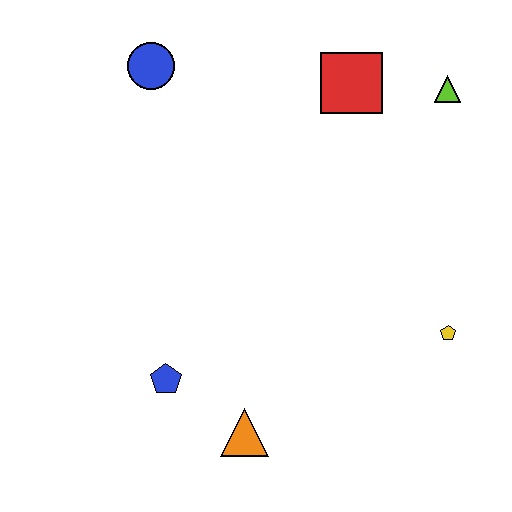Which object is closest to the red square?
The lime triangle is closest to the red square.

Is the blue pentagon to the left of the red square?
Yes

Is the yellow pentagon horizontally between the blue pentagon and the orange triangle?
No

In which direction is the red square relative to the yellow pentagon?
The red square is above the yellow pentagon.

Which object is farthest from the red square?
The orange triangle is farthest from the red square.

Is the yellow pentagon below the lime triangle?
Yes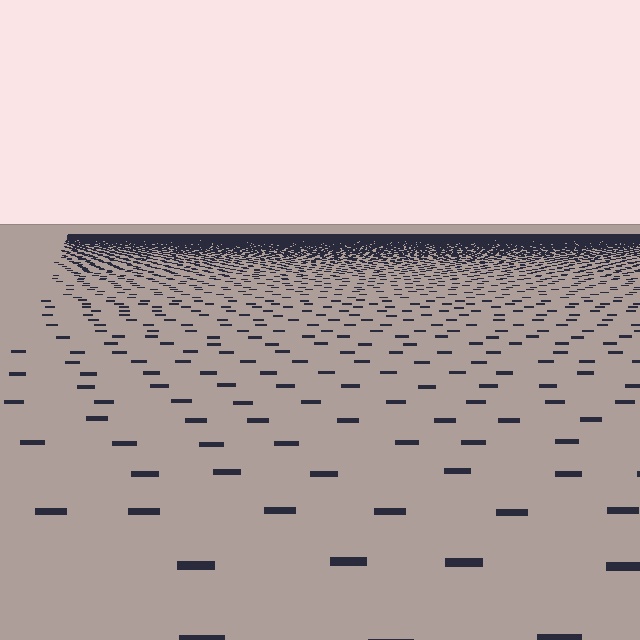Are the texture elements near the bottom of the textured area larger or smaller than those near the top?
Larger. Near the bottom, elements are closer to the viewer and appear at a bigger on-screen size.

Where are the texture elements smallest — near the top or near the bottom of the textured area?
Near the top.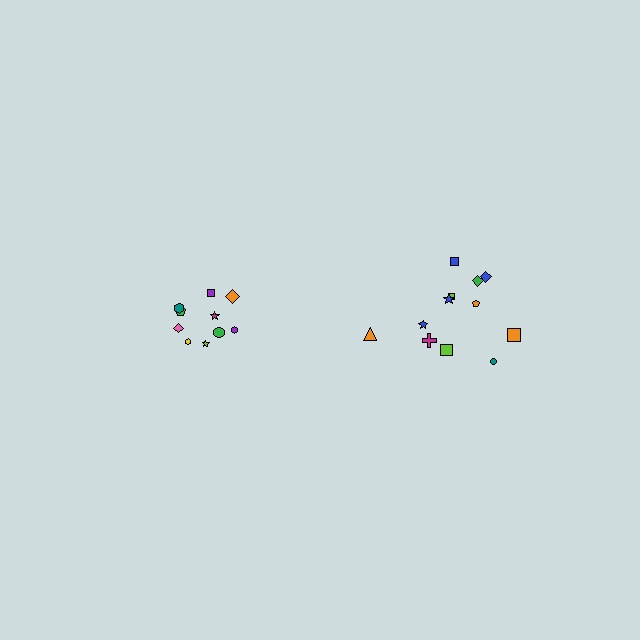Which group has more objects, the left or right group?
The right group.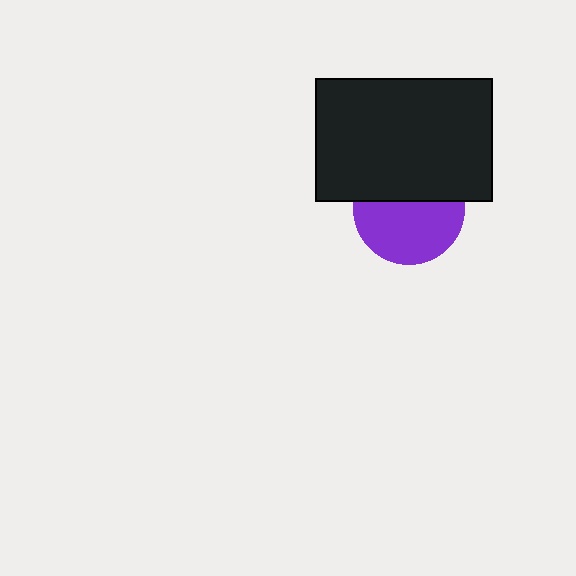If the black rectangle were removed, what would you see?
You would see the complete purple circle.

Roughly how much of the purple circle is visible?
About half of it is visible (roughly 58%).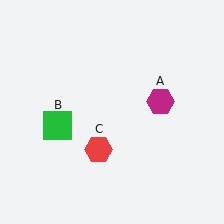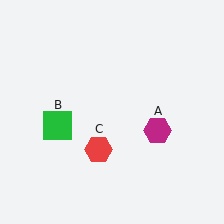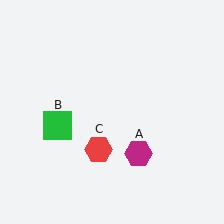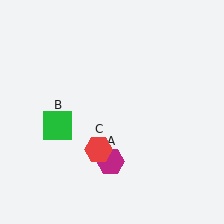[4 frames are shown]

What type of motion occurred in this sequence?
The magenta hexagon (object A) rotated clockwise around the center of the scene.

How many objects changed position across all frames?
1 object changed position: magenta hexagon (object A).